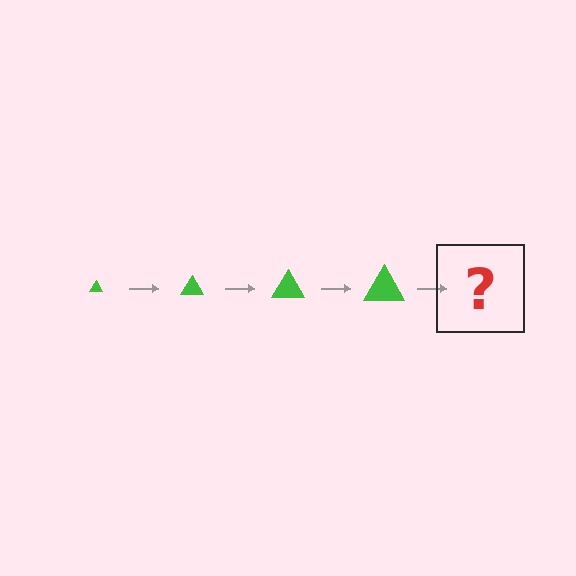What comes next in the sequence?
The next element should be a green triangle, larger than the previous one.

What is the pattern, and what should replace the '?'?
The pattern is that the triangle gets progressively larger each step. The '?' should be a green triangle, larger than the previous one.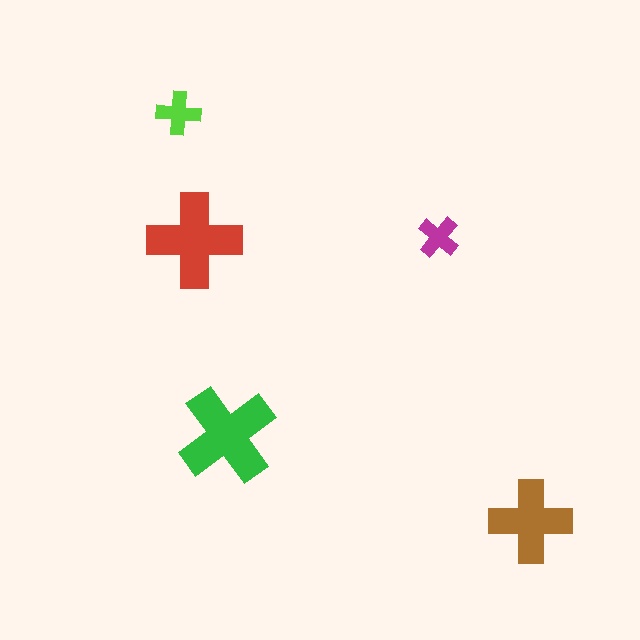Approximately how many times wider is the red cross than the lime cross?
About 2 times wider.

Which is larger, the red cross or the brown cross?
The red one.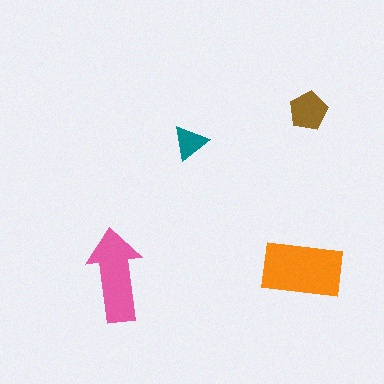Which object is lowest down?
The pink arrow is bottommost.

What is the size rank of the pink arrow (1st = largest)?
2nd.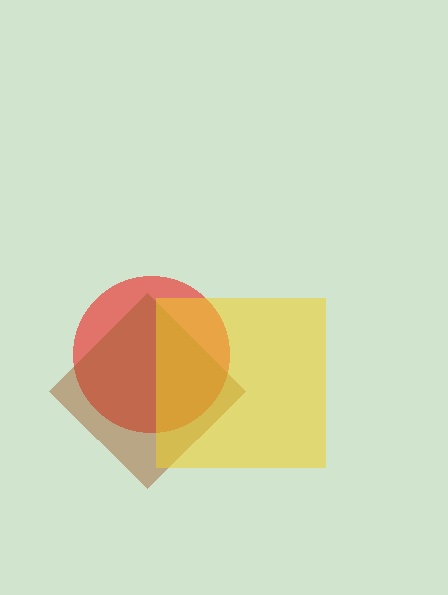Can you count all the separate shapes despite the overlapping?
Yes, there are 3 separate shapes.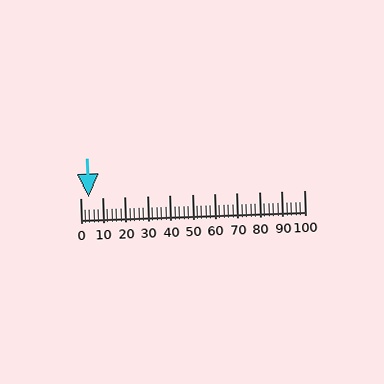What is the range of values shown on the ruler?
The ruler shows values from 0 to 100.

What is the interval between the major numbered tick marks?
The major tick marks are spaced 10 units apart.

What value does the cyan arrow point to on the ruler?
The cyan arrow points to approximately 4.